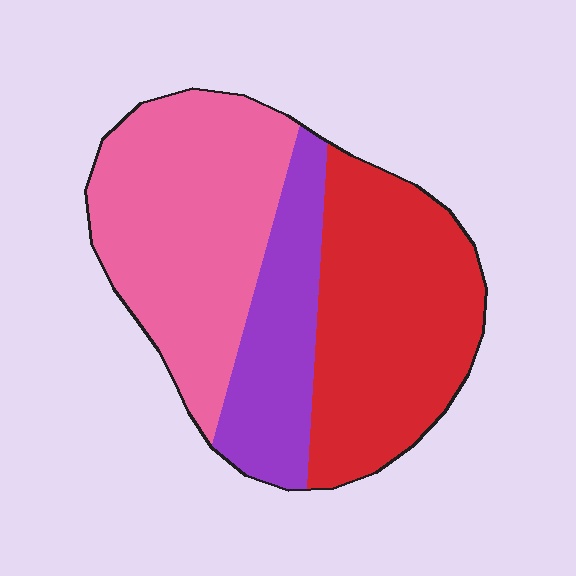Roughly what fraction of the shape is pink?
Pink takes up between a quarter and a half of the shape.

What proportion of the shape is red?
Red covers 39% of the shape.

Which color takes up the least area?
Purple, at roughly 20%.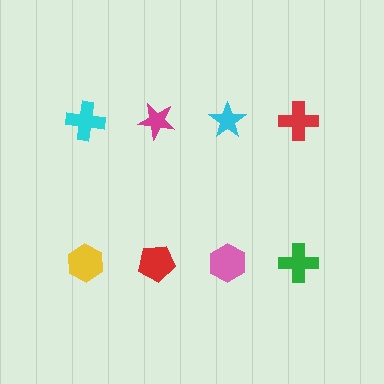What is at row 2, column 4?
A green cross.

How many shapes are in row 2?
4 shapes.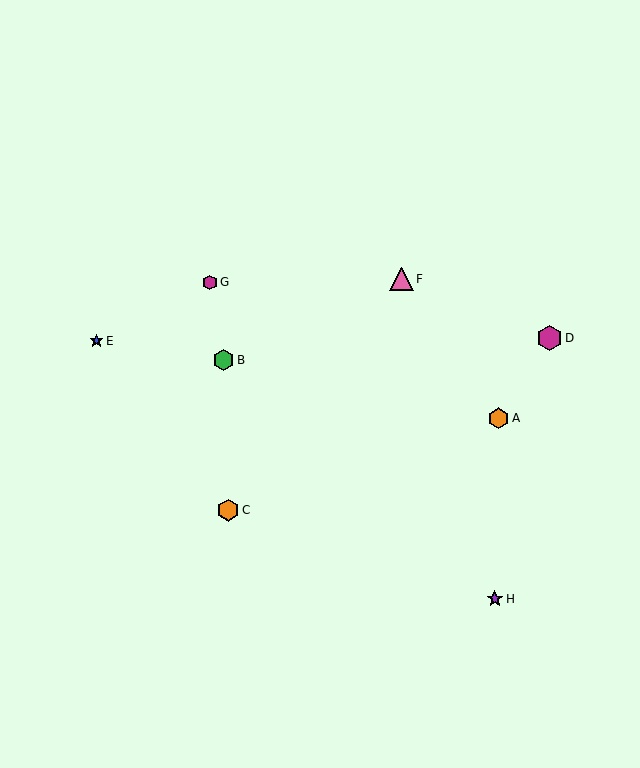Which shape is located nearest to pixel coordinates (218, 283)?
The magenta hexagon (labeled G) at (210, 282) is nearest to that location.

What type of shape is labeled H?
Shape H is a purple star.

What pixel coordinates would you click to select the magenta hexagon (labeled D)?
Click at (549, 338) to select the magenta hexagon D.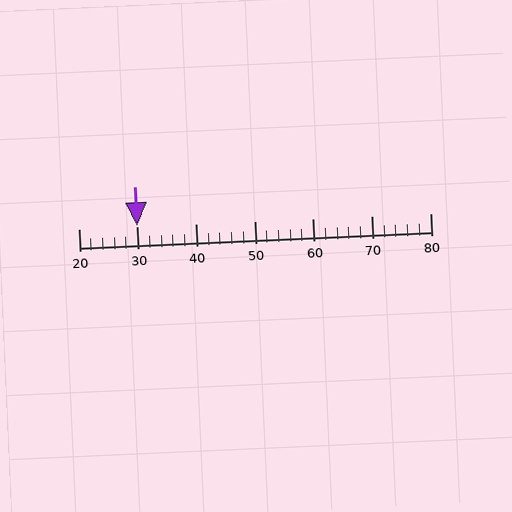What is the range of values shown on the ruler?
The ruler shows values from 20 to 80.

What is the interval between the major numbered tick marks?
The major tick marks are spaced 10 units apart.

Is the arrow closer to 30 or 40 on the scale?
The arrow is closer to 30.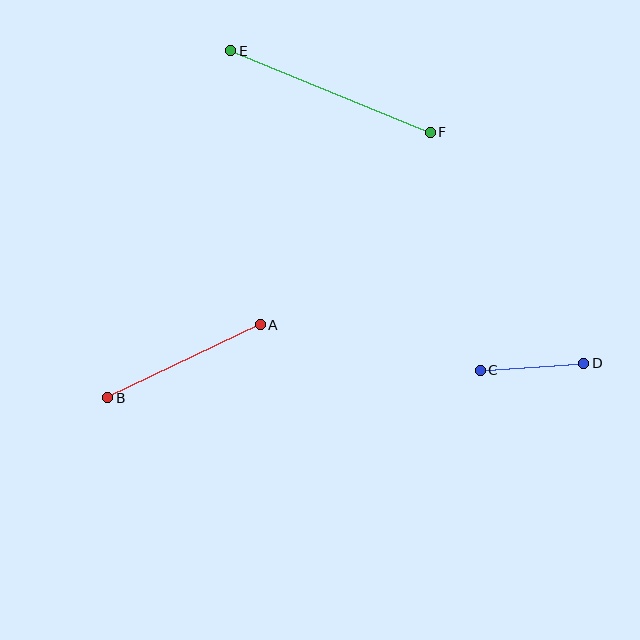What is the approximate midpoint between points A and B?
The midpoint is at approximately (184, 361) pixels.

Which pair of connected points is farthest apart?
Points E and F are farthest apart.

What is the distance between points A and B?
The distance is approximately 169 pixels.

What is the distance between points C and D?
The distance is approximately 104 pixels.